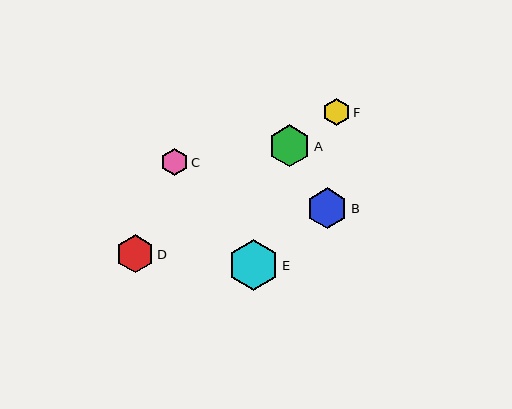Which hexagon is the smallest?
Hexagon F is the smallest with a size of approximately 27 pixels.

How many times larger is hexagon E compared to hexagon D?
Hexagon E is approximately 1.4 times the size of hexagon D.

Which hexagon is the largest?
Hexagon E is the largest with a size of approximately 52 pixels.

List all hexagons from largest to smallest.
From largest to smallest: E, A, B, D, C, F.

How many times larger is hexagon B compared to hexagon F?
Hexagon B is approximately 1.5 times the size of hexagon F.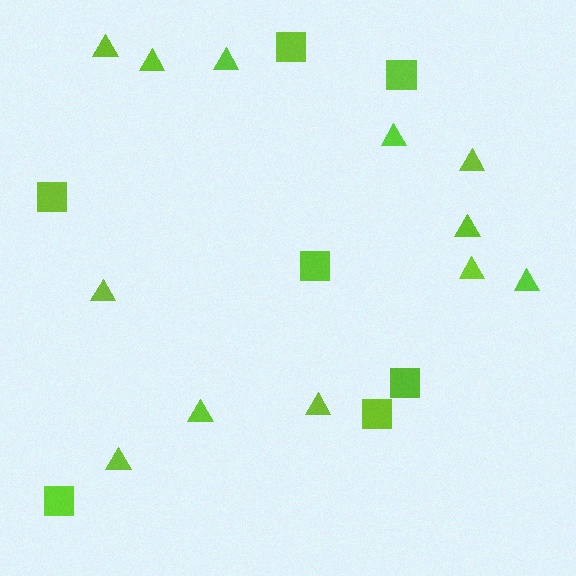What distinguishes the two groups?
There are 2 groups: one group of squares (7) and one group of triangles (12).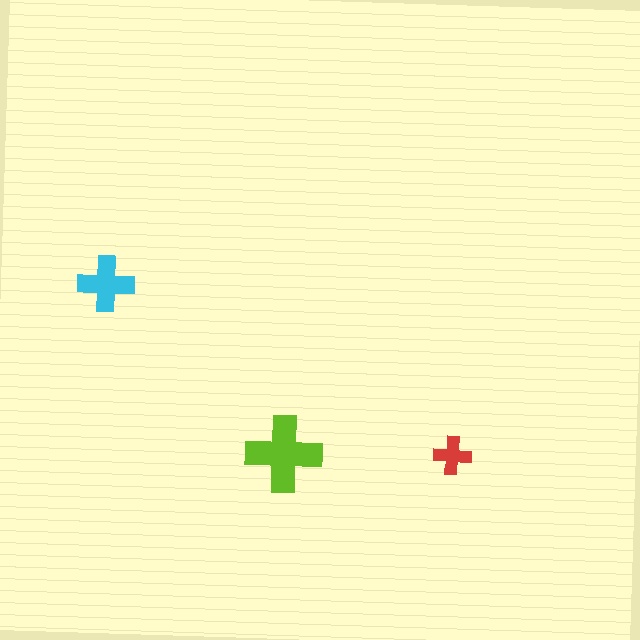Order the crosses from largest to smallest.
the lime one, the cyan one, the red one.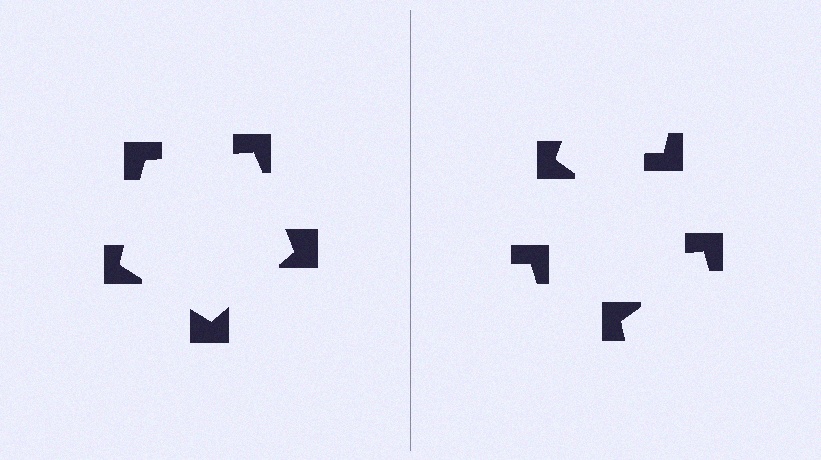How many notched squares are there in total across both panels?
10 — 5 on each side.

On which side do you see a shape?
An illusory pentagon appears on the left side. On the right side the wedge cuts are rotated, so no coherent shape forms.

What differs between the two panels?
The notched squares are positioned identically on both sides; only the wedge orientations differ. On the left they align to a pentagon; on the right they are misaligned.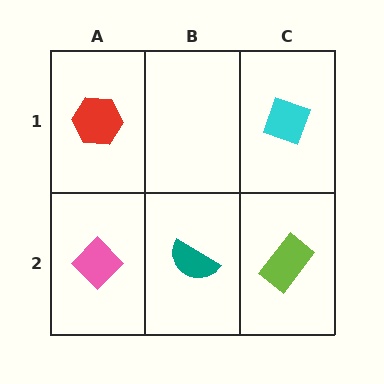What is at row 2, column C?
A lime rectangle.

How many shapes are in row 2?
3 shapes.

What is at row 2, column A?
A pink diamond.